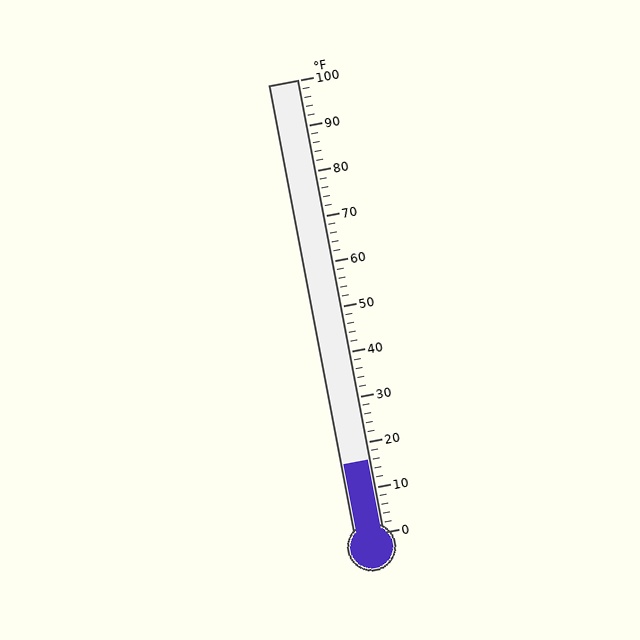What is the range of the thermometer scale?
The thermometer scale ranges from 0°F to 100°F.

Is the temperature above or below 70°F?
The temperature is below 70°F.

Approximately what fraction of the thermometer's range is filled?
The thermometer is filled to approximately 15% of its range.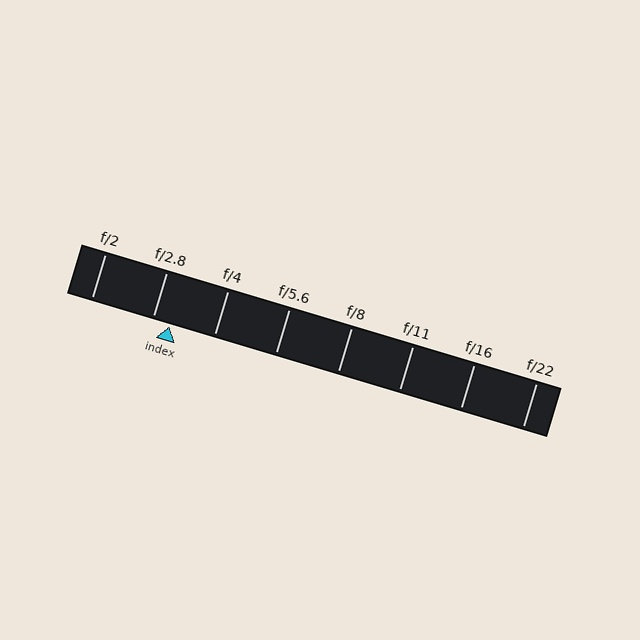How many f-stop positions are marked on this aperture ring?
There are 8 f-stop positions marked.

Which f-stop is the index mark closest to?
The index mark is closest to f/2.8.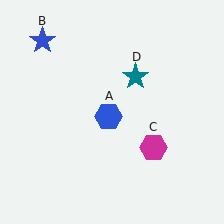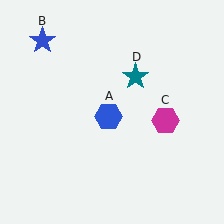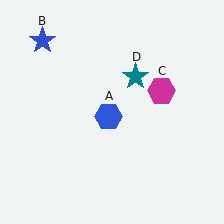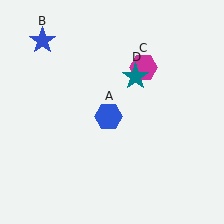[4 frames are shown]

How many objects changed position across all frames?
1 object changed position: magenta hexagon (object C).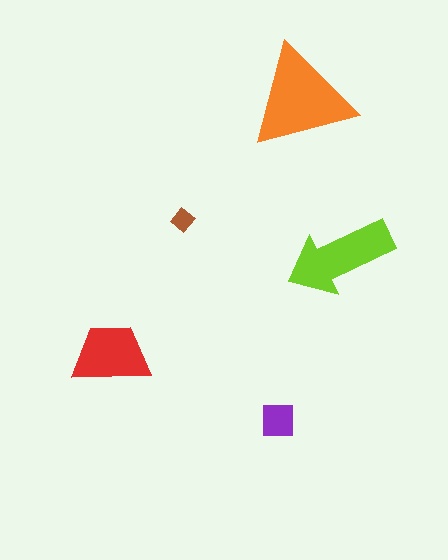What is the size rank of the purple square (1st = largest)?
4th.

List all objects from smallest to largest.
The brown diamond, the purple square, the red trapezoid, the lime arrow, the orange triangle.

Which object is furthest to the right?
The lime arrow is rightmost.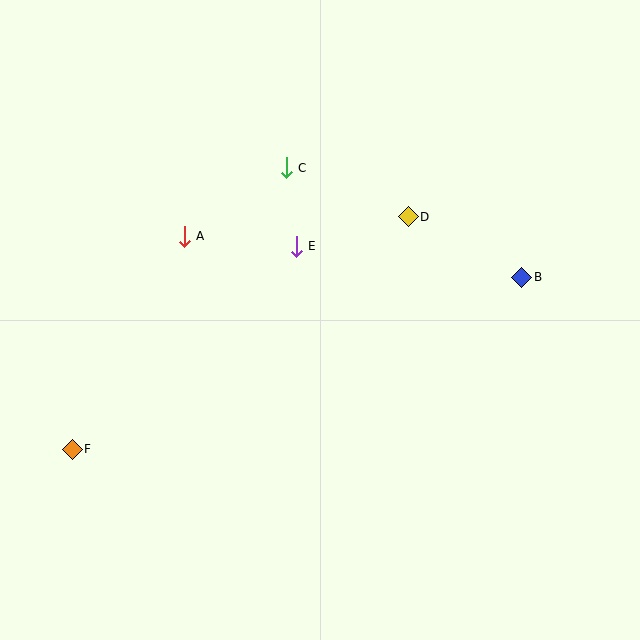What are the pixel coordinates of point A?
Point A is at (184, 236).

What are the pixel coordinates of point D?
Point D is at (408, 217).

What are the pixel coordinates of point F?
Point F is at (72, 449).